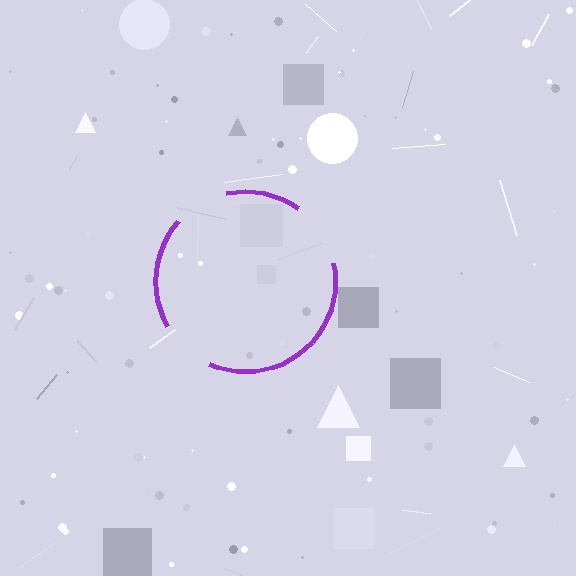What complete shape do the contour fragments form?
The contour fragments form a circle.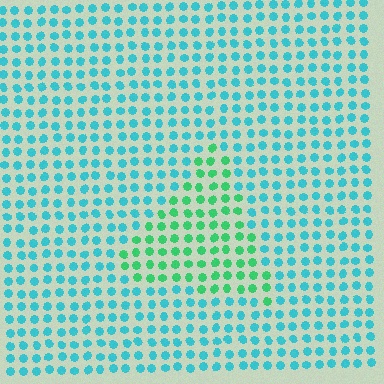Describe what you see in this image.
The image is filled with small cyan elements in a uniform arrangement. A triangle-shaped region is visible where the elements are tinted to a slightly different hue, forming a subtle color boundary.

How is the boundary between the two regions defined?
The boundary is defined purely by a slight shift in hue (about 42 degrees). Spacing, size, and orientation are identical on both sides.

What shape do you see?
I see a triangle.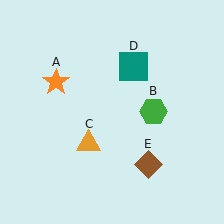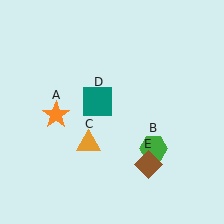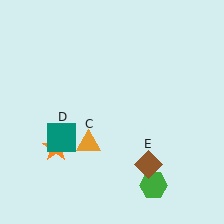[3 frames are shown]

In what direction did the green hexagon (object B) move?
The green hexagon (object B) moved down.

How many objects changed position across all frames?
3 objects changed position: orange star (object A), green hexagon (object B), teal square (object D).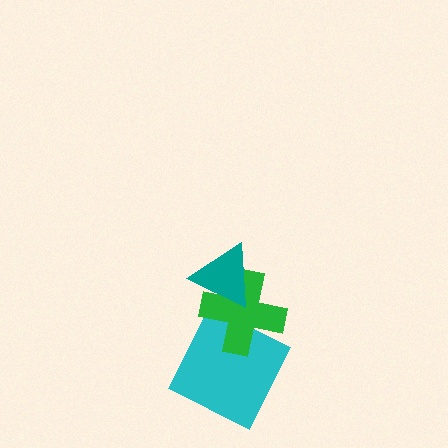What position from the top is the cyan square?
The cyan square is 3rd from the top.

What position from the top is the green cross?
The green cross is 2nd from the top.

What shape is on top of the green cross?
The teal triangle is on top of the green cross.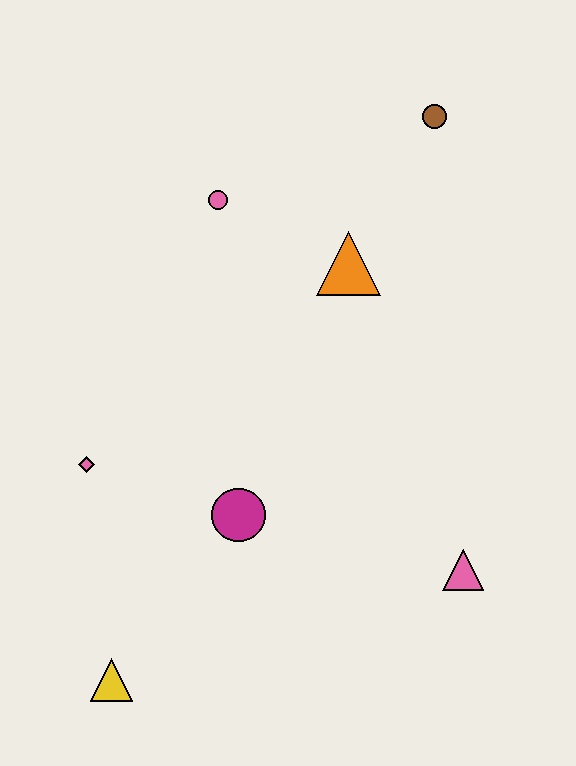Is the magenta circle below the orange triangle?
Yes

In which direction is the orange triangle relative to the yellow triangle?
The orange triangle is above the yellow triangle.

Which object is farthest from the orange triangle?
The yellow triangle is farthest from the orange triangle.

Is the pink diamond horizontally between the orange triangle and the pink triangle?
No